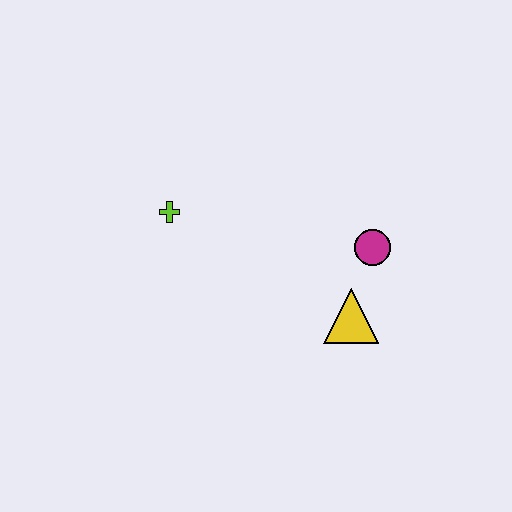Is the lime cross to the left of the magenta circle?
Yes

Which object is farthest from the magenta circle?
The lime cross is farthest from the magenta circle.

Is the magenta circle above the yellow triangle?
Yes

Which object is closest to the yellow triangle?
The magenta circle is closest to the yellow triangle.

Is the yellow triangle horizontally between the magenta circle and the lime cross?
Yes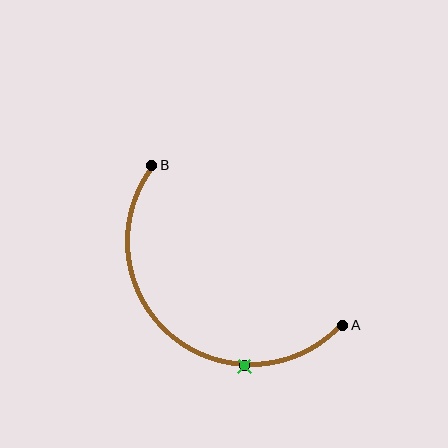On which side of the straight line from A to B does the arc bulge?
The arc bulges below and to the left of the straight line connecting A and B.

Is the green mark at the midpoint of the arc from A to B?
No. The green mark lies on the arc but is closer to endpoint A. The arc midpoint would be at the point on the curve equidistant along the arc from both A and B.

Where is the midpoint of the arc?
The arc midpoint is the point on the curve farthest from the straight line joining A and B. It sits below and to the left of that line.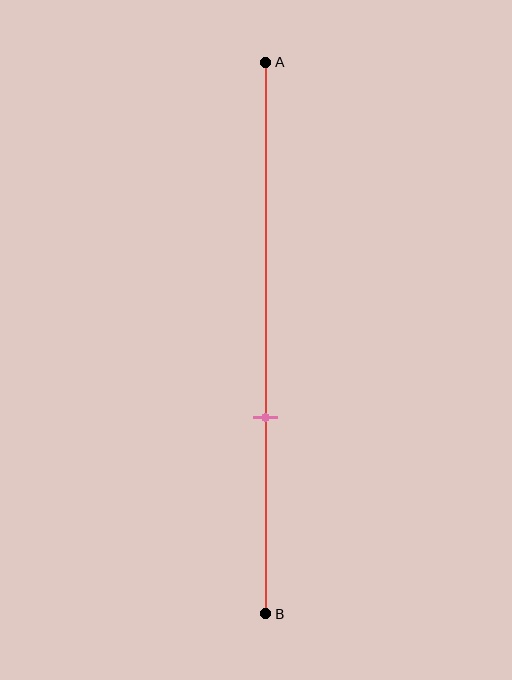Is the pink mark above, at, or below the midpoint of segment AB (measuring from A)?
The pink mark is below the midpoint of segment AB.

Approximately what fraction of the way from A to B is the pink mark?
The pink mark is approximately 65% of the way from A to B.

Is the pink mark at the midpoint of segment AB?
No, the mark is at about 65% from A, not at the 50% midpoint.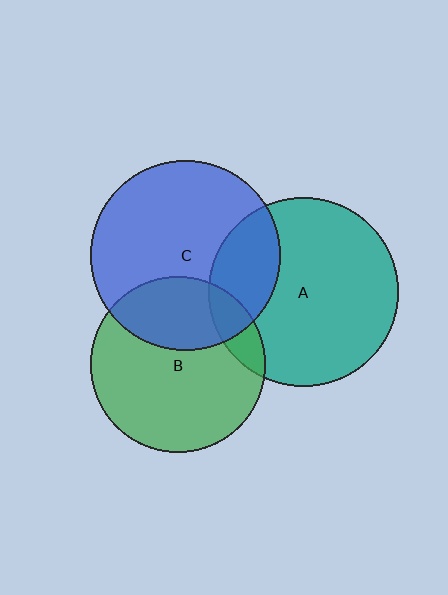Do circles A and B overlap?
Yes.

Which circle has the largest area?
Circle C (blue).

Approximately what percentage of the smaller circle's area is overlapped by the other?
Approximately 10%.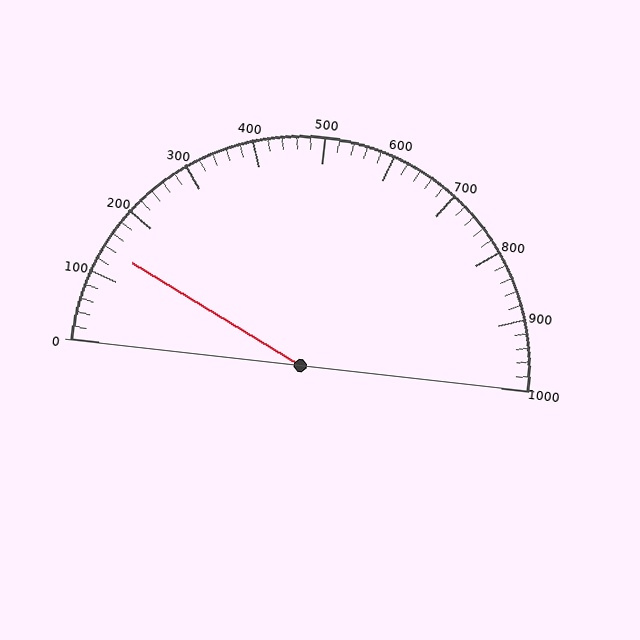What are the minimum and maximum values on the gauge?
The gauge ranges from 0 to 1000.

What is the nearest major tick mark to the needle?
The nearest major tick mark is 100.